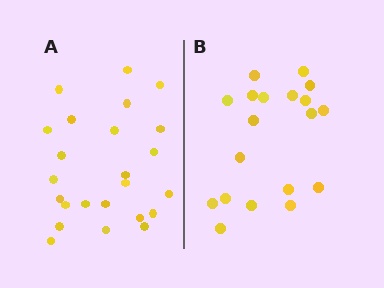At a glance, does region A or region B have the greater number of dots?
Region A (the left region) has more dots.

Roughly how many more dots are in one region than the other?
Region A has about 5 more dots than region B.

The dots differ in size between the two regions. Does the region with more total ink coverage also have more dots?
No. Region B has more total ink coverage because its dots are larger, but region A actually contains more individual dots. Total area can be misleading — the number of items is what matters here.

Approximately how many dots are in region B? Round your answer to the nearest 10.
About 20 dots. (The exact count is 19, which rounds to 20.)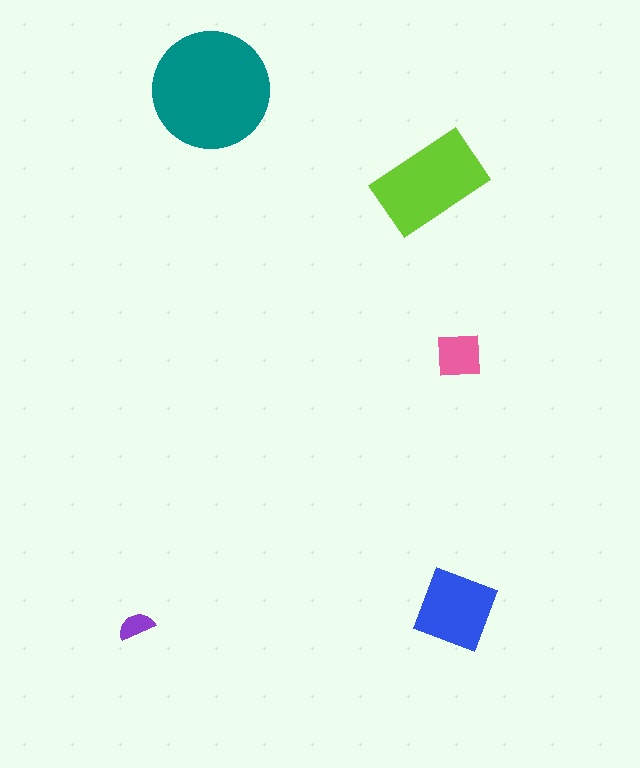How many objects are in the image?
There are 5 objects in the image.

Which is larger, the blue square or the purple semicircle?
The blue square.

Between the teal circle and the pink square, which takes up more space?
The teal circle.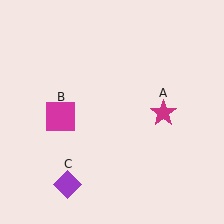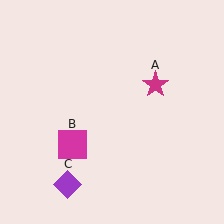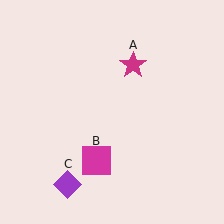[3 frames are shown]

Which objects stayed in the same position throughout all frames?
Purple diamond (object C) remained stationary.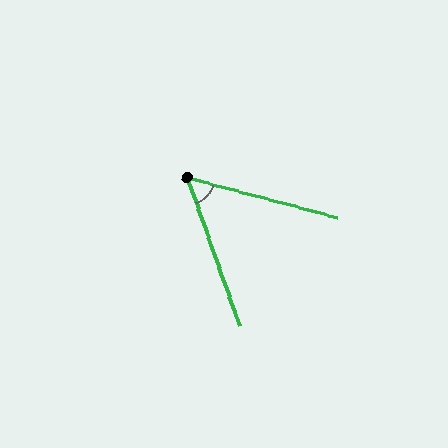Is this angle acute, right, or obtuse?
It is acute.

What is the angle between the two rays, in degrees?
Approximately 56 degrees.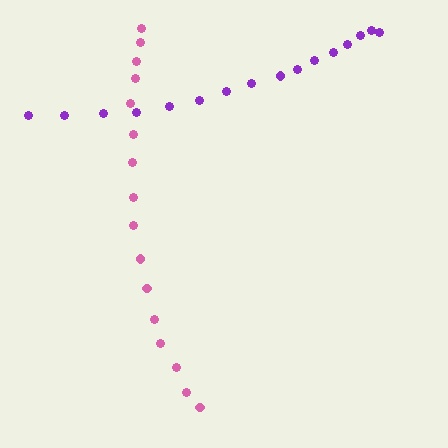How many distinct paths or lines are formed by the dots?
There are 2 distinct paths.